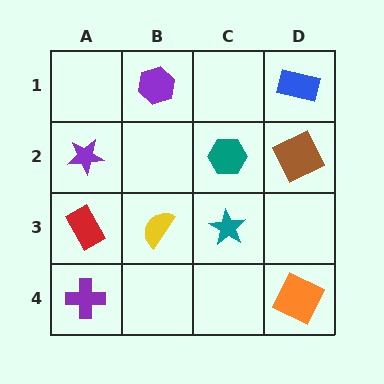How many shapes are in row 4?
2 shapes.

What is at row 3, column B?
A yellow semicircle.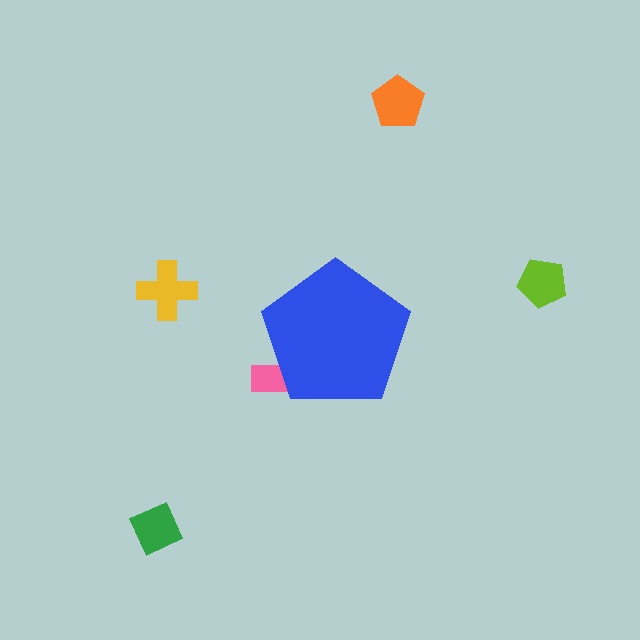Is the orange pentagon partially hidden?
No, the orange pentagon is fully visible.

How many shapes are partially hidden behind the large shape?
1 shape is partially hidden.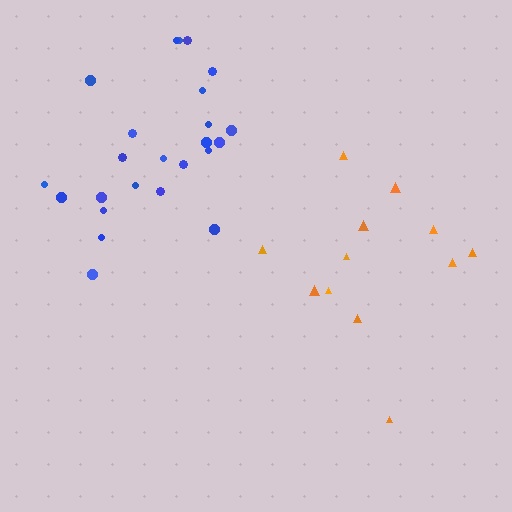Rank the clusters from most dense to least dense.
blue, orange.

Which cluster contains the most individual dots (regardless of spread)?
Blue (24).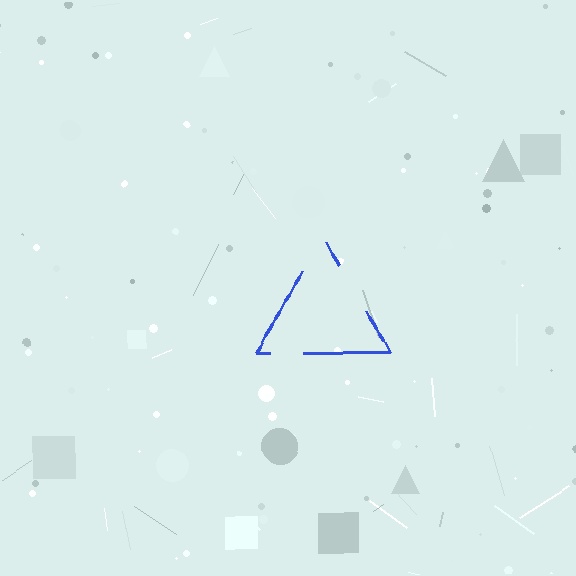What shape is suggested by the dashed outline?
The dashed outline suggests a triangle.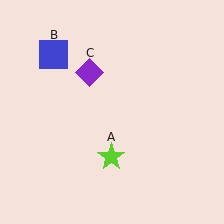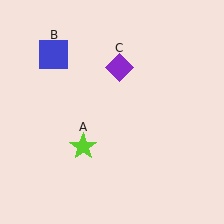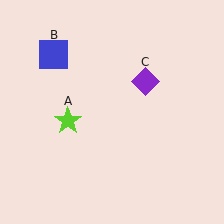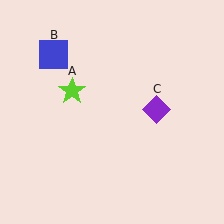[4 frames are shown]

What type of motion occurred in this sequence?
The lime star (object A), purple diamond (object C) rotated clockwise around the center of the scene.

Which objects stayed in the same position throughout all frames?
Blue square (object B) remained stationary.